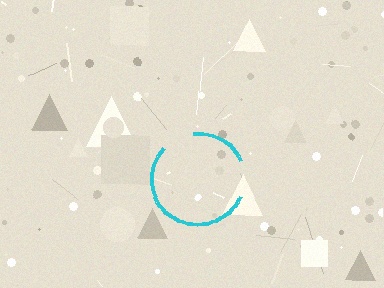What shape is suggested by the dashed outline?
The dashed outline suggests a circle.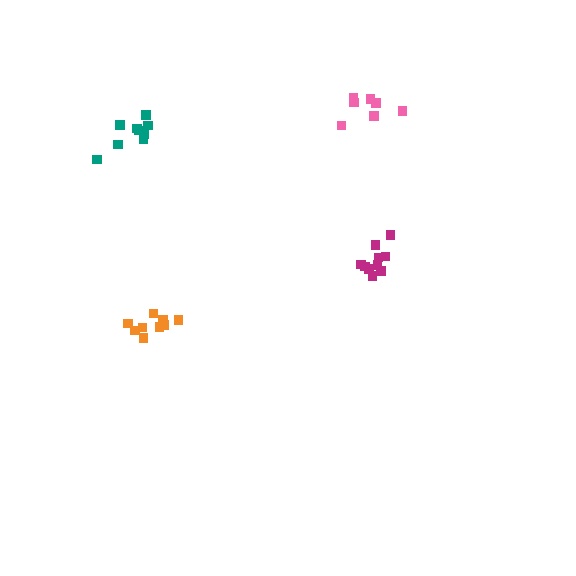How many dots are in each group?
Group 1: 9 dots, Group 2: 10 dots, Group 3: 7 dots, Group 4: 9 dots (35 total).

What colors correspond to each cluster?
The clusters are colored: teal, magenta, pink, orange.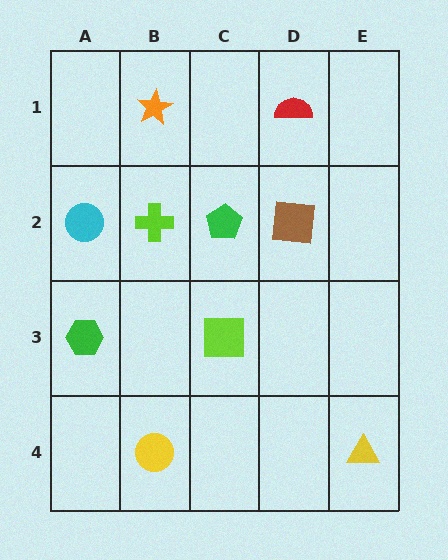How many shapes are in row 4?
2 shapes.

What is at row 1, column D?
A red semicircle.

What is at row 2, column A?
A cyan circle.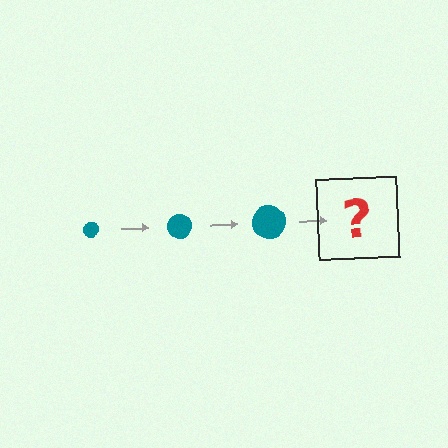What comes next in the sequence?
The next element should be a teal circle, larger than the previous one.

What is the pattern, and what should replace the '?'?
The pattern is that the circle gets progressively larger each step. The '?' should be a teal circle, larger than the previous one.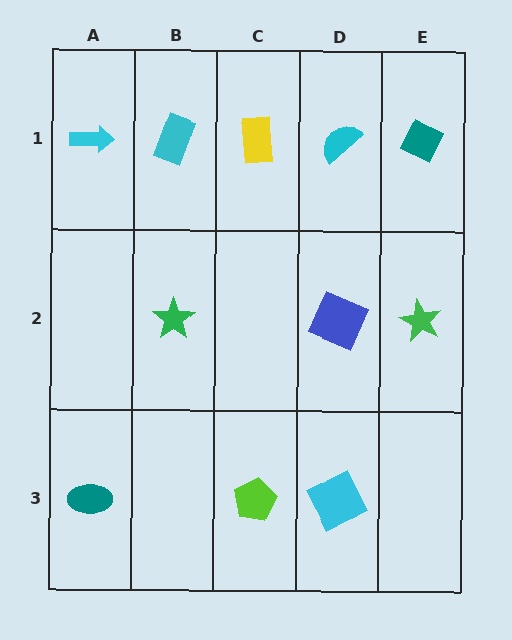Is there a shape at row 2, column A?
No, that cell is empty.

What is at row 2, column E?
A green star.